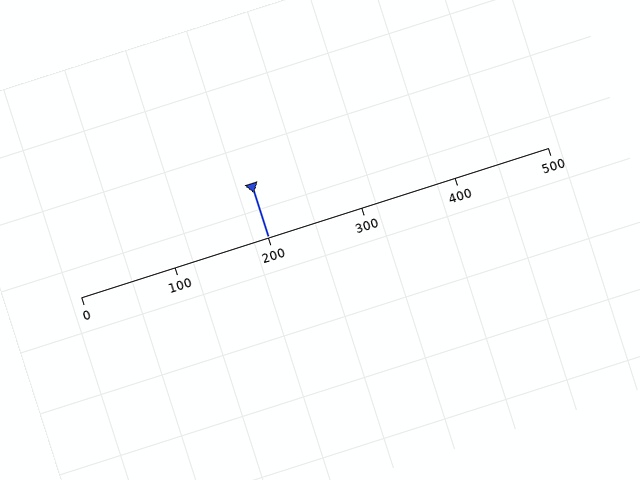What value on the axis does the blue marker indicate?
The marker indicates approximately 200.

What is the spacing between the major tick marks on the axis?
The major ticks are spaced 100 apart.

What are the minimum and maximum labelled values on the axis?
The axis runs from 0 to 500.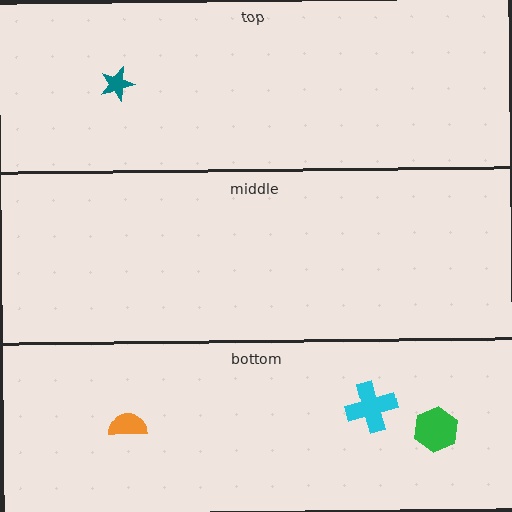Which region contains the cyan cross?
The bottom region.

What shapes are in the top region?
The teal star.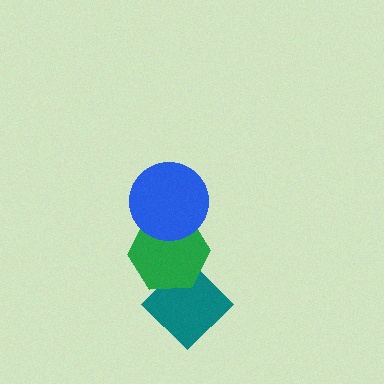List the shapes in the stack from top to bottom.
From top to bottom: the blue circle, the green hexagon, the teal diamond.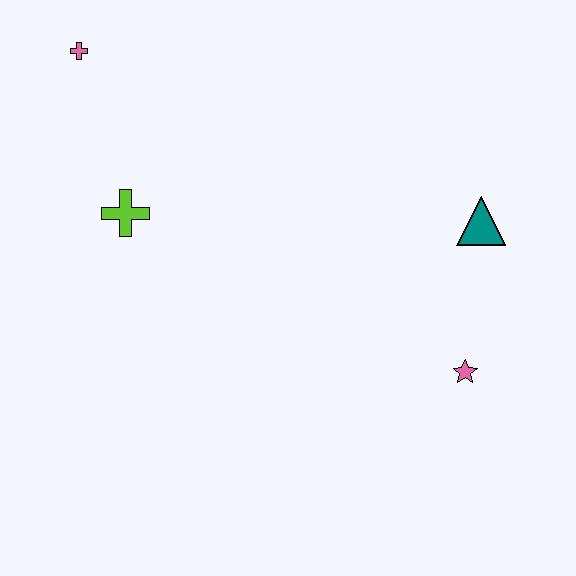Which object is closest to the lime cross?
The pink cross is closest to the lime cross.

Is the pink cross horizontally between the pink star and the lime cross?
No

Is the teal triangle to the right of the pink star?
Yes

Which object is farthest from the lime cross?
The pink star is farthest from the lime cross.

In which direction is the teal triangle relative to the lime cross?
The teal triangle is to the right of the lime cross.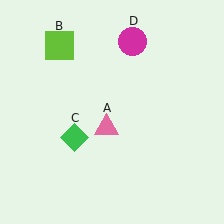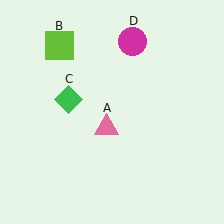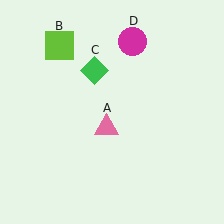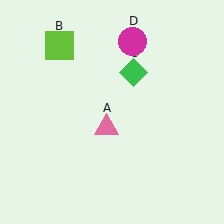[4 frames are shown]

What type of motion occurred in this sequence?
The green diamond (object C) rotated clockwise around the center of the scene.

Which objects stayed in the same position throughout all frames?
Pink triangle (object A) and lime square (object B) and magenta circle (object D) remained stationary.